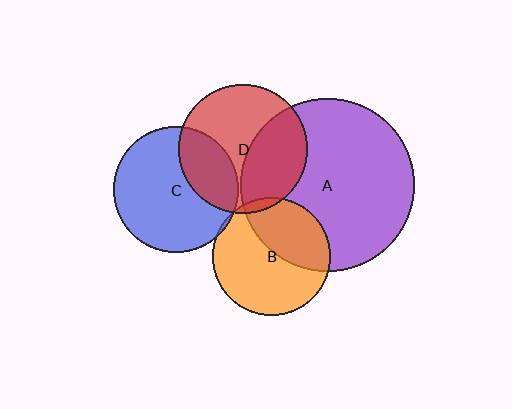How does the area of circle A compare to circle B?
Approximately 2.2 times.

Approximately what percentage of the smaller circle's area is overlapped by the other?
Approximately 40%.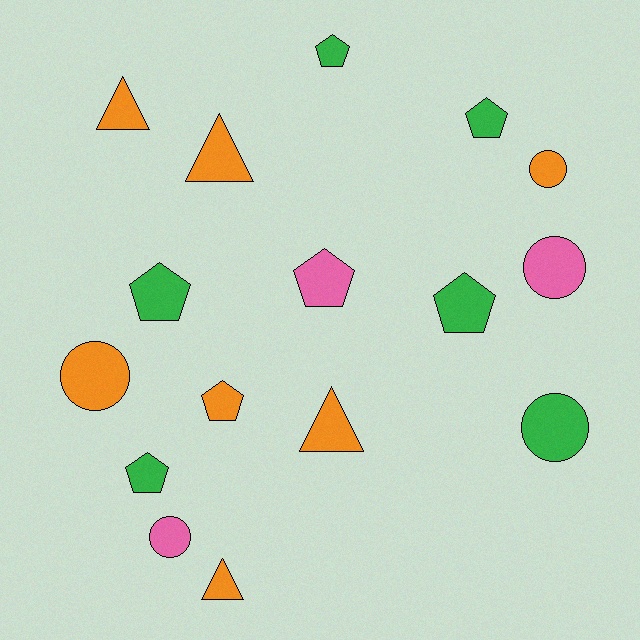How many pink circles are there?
There are 2 pink circles.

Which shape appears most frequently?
Pentagon, with 7 objects.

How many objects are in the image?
There are 16 objects.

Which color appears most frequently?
Orange, with 7 objects.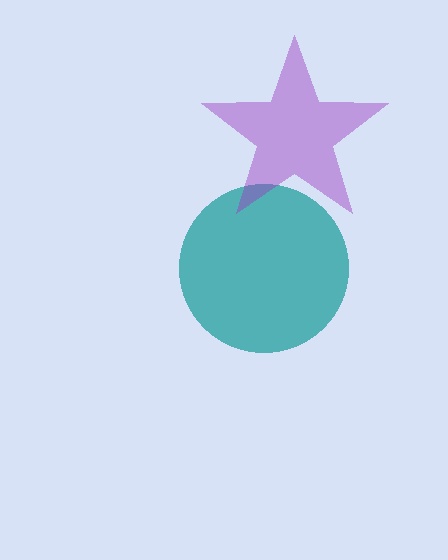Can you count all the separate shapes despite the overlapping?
Yes, there are 2 separate shapes.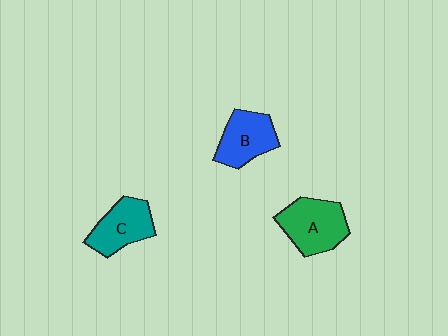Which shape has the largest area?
Shape A (green).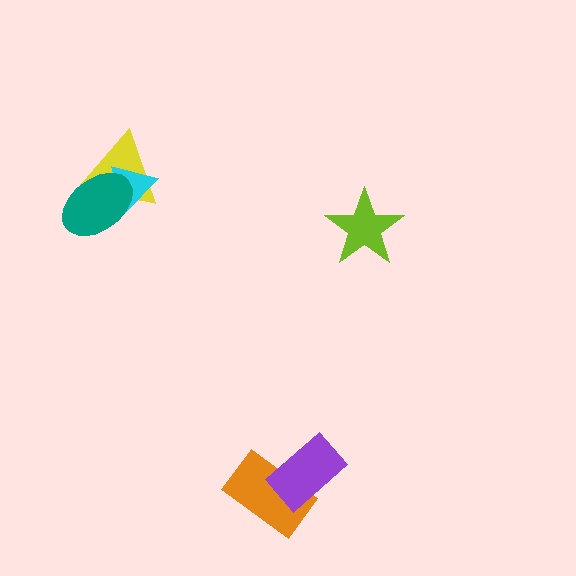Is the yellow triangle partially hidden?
Yes, it is partially covered by another shape.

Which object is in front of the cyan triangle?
The teal ellipse is in front of the cyan triangle.